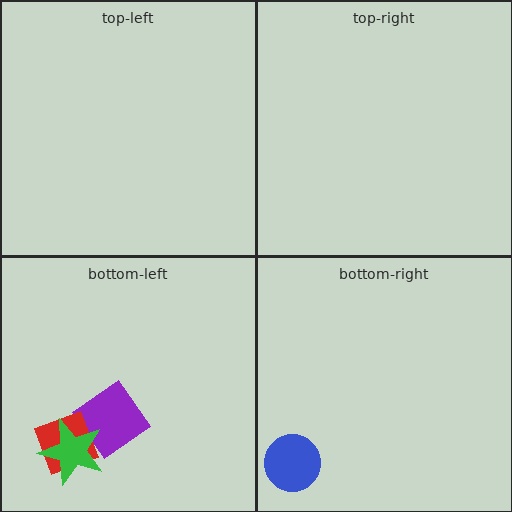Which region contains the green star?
The bottom-left region.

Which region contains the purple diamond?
The bottom-left region.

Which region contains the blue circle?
The bottom-right region.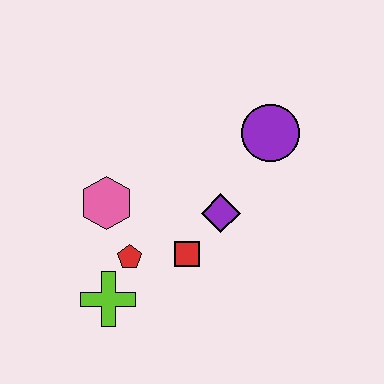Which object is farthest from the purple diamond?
The lime cross is farthest from the purple diamond.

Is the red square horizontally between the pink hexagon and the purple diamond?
Yes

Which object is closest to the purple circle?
The purple diamond is closest to the purple circle.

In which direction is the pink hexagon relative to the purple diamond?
The pink hexagon is to the left of the purple diamond.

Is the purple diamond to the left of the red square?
No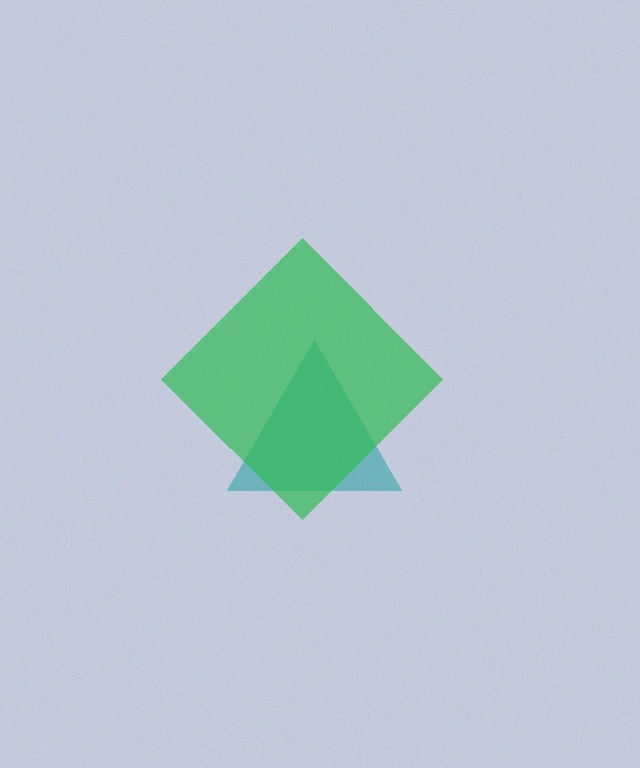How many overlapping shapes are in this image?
There are 2 overlapping shapes in the image.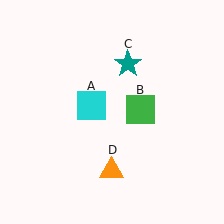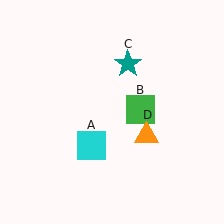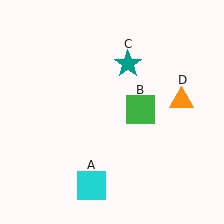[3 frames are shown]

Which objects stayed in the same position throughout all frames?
Green square (object B) and teal star (object C) remained stationary.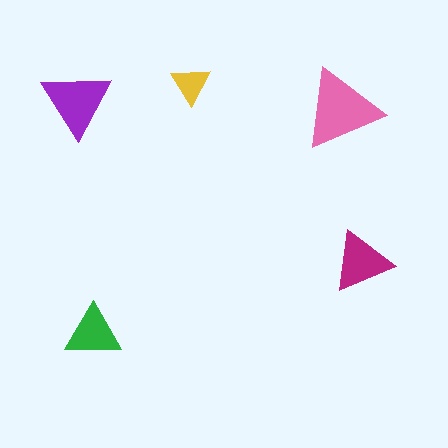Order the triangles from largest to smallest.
the pink one, the purple one, the magenta one, the green one, the yellow one.